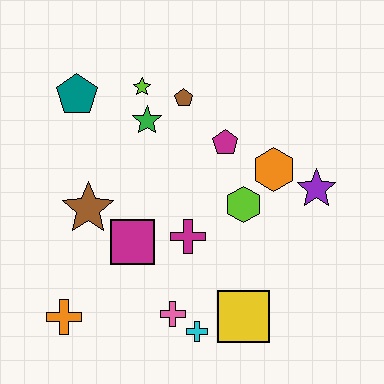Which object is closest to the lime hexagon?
The orange hexagon is closest to the lime hexagon.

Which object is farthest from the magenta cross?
The teal pentagon is farthest from the magenta cross.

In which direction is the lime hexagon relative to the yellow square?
The lime hexagon is above the yellow square.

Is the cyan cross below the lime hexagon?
Yes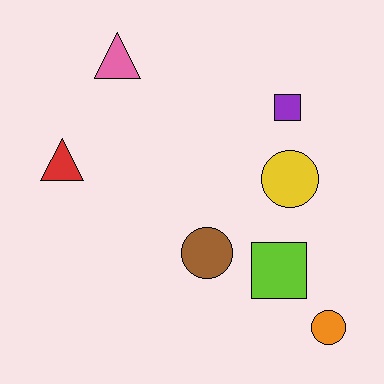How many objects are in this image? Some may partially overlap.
There are 7 objects.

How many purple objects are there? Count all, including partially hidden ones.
There is 1 purple object.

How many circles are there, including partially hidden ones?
There are 3 circles.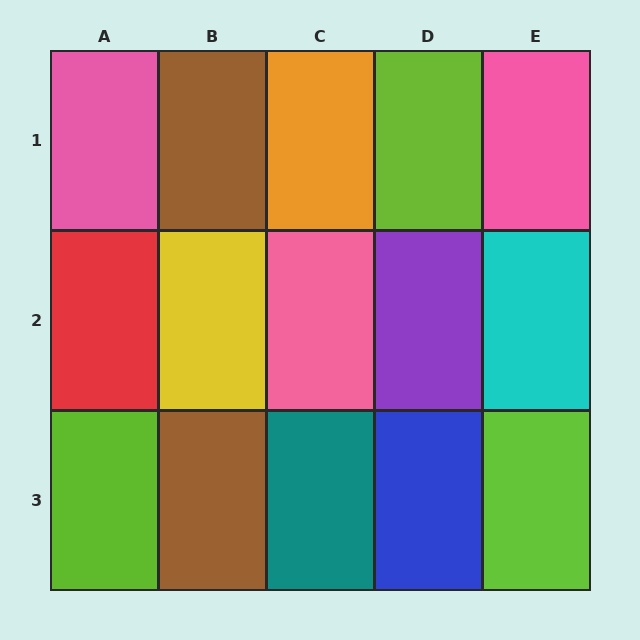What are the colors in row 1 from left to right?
Pink, brown, orange, lime, pink.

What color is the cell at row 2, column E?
Cyan.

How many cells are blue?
1 cell is blue.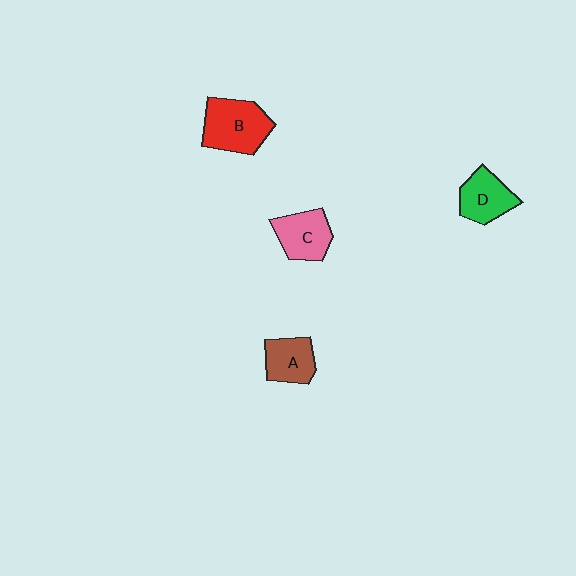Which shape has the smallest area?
Shape A (brown).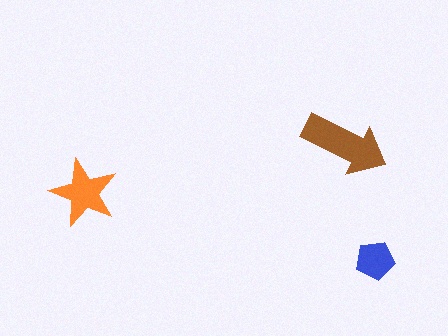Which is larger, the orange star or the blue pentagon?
The orange star.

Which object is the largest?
The brown arrow.